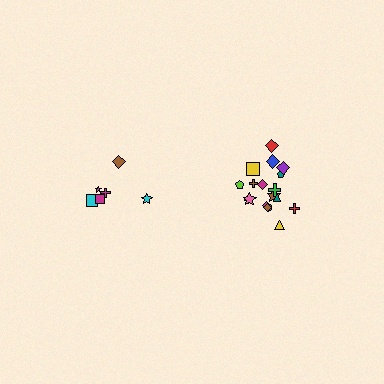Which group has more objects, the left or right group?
The right group.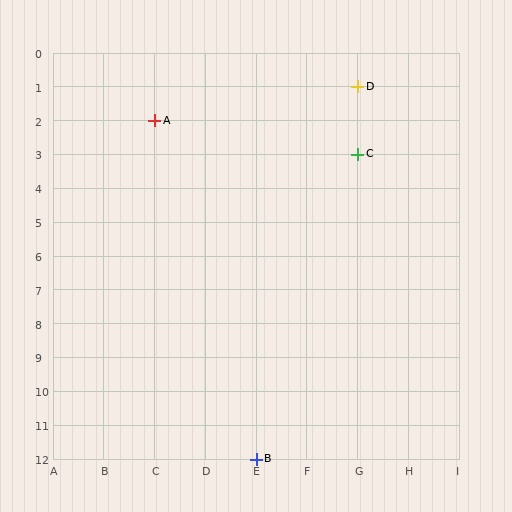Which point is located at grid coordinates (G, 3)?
Point C is at (G, 3).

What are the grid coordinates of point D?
Point D is at grid coordinates (G, 1).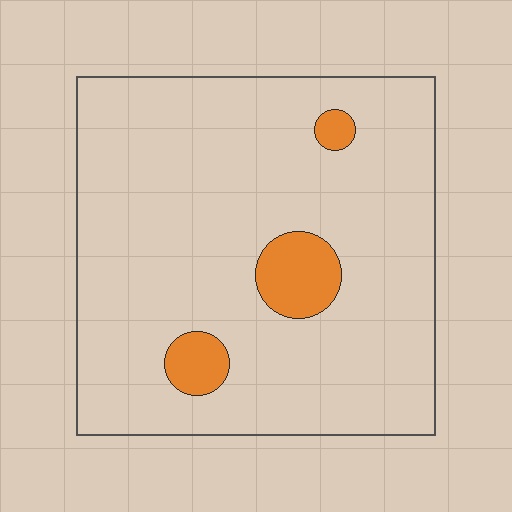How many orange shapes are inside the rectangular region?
3.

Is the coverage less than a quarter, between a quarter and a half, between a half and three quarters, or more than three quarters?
Less than a quarter.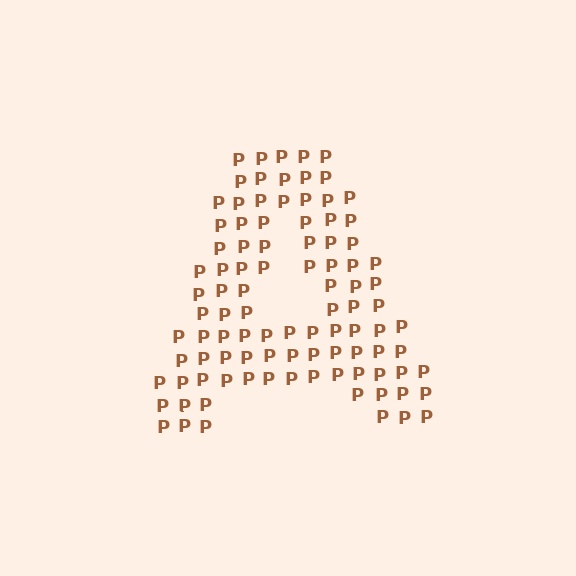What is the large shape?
The large shape is the letter A.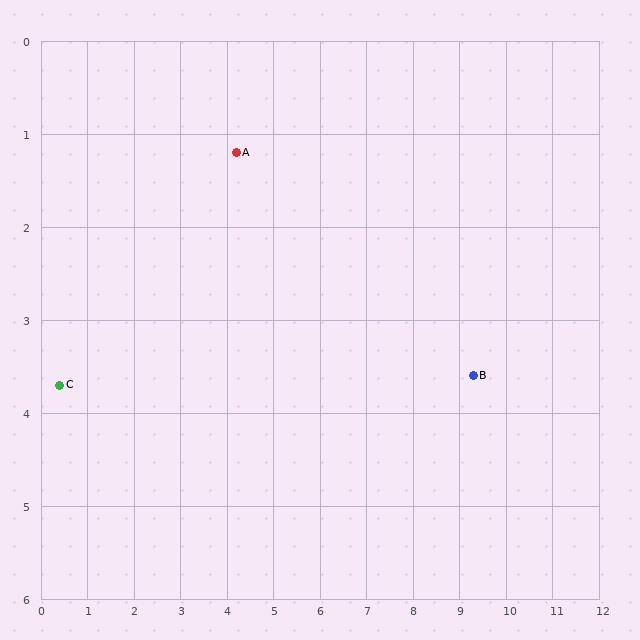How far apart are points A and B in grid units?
Points A and B are about 5.6 grid units apart.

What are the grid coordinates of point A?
Point A is at approximately (4.2, 1.2).